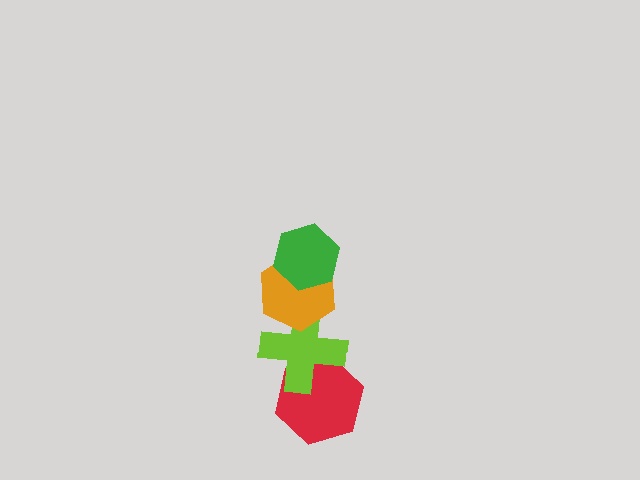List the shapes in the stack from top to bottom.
From top to bottom: the green hexagon, the orange hexagon, the lime cross, the red hexagon.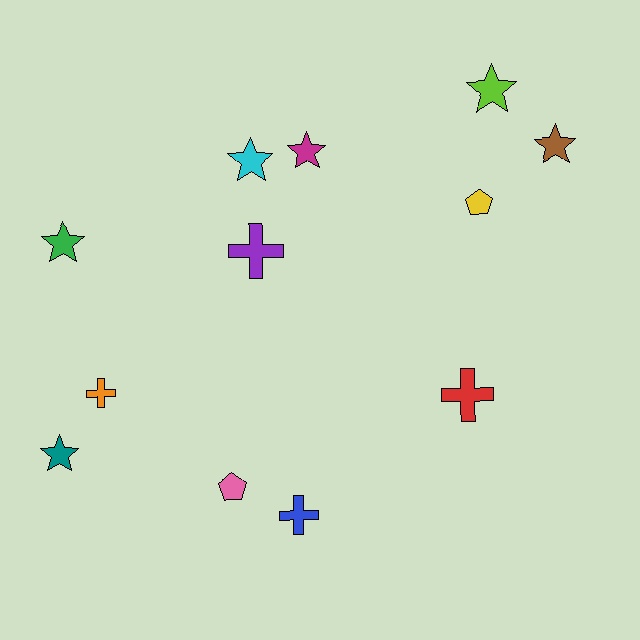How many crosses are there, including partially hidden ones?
There are 4 crosses.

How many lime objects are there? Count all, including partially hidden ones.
There is 1 lime object.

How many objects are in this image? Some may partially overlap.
There are 12 objects.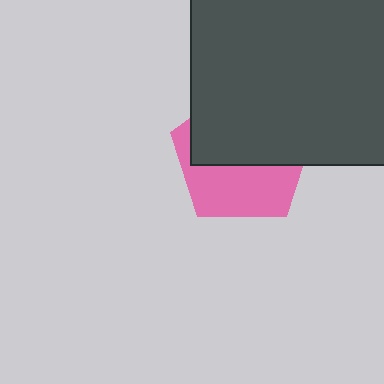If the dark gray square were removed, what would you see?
You would see the complete pink pentagon.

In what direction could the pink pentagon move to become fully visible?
The pink pentagon could move down. That would shift it out from behind the dark gray square entirely.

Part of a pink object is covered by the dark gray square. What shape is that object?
It is a pentagon.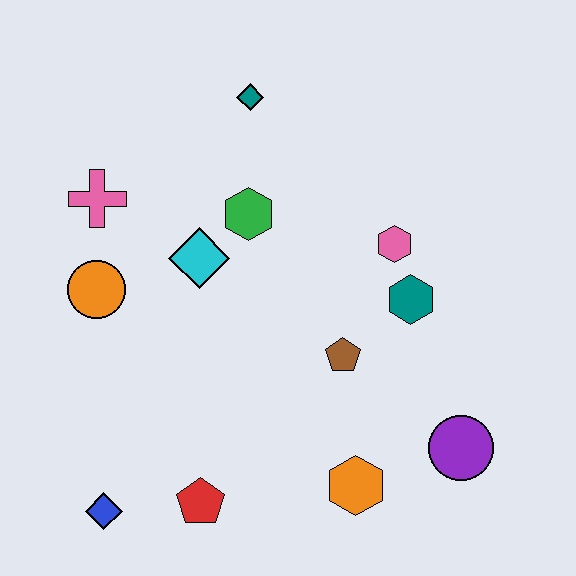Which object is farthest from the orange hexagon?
The teal diamond is farthest from the orange hexagon.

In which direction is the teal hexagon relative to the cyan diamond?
The teal hexagon is to the right of the cyan diamond.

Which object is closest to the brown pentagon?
The teal hexagon is closest to the brown pentagon.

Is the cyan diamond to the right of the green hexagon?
No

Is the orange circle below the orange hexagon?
No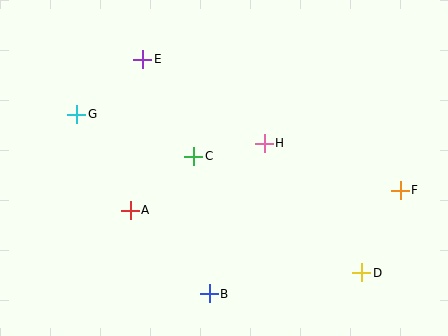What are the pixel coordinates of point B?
Point B is at (209, 294).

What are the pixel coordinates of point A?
Point A is at (130, 210).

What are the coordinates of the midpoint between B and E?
The midpoint between B and E is at (176, 177).